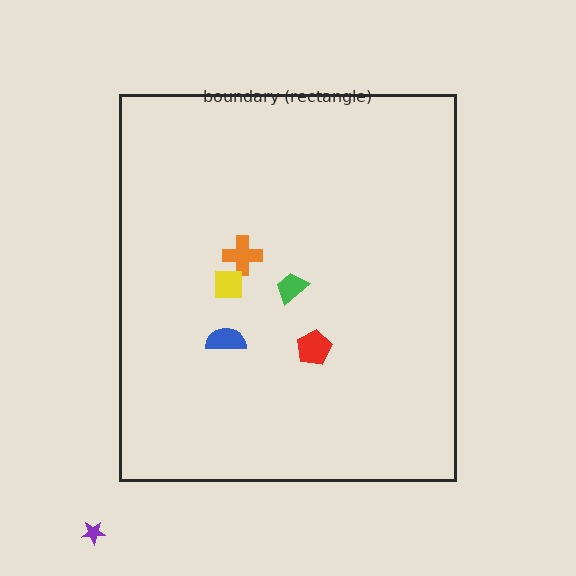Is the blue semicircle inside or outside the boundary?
Inside.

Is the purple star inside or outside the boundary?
Outside.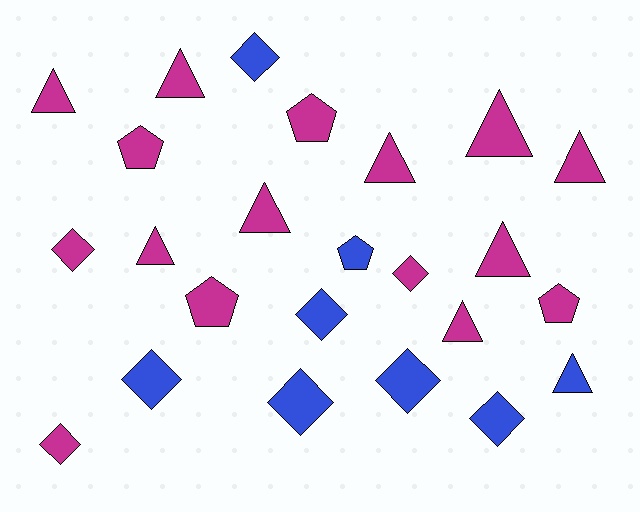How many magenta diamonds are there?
There are 3 magenta diamonds.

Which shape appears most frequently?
Triangle, with 10 objects.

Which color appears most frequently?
Magenta, with 16 objects.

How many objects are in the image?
There are 24 objects.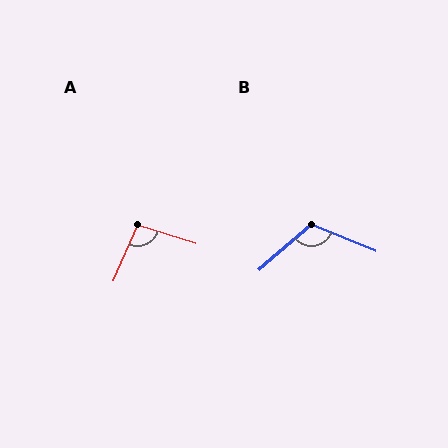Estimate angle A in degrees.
Approximately 96 degrees.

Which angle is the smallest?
A, at approximately 96 degrees.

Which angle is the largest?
B, at approximately 117 degrees.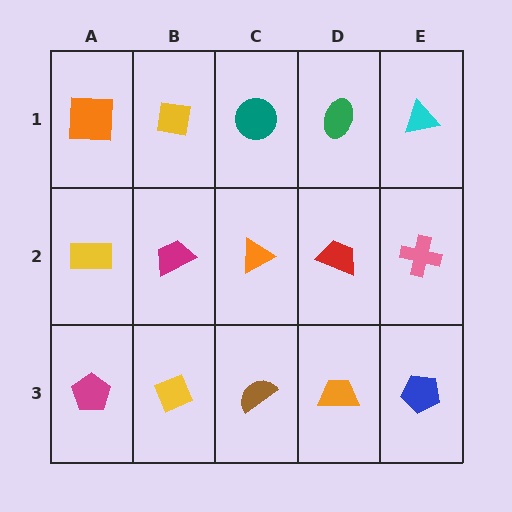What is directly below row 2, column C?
A brown semicircle.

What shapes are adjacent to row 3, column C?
An orange triangle (row 2, column C), a yellow diamond (row 3, column B), an orange trapezoid (row 3, column D).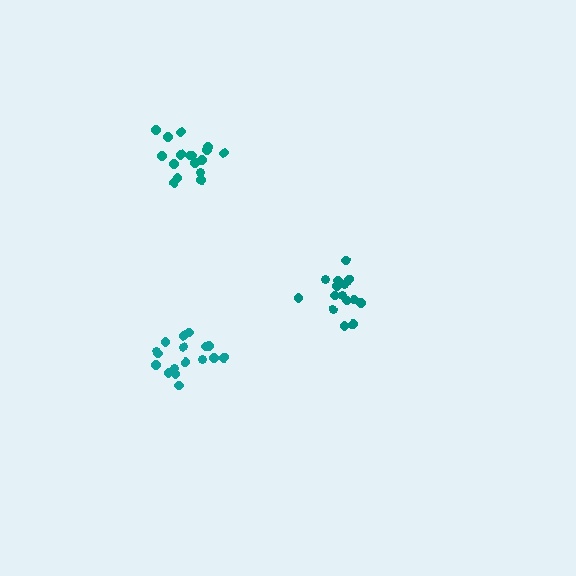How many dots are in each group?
Group 1: 17 dots, Group 2: 17 dots, Group 3: 15 dots (49 total).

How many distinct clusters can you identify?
There are 3 distinct clusters.